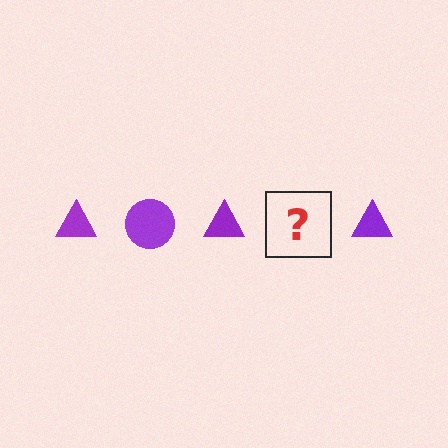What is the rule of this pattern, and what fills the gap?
The rule is that the pattern cycles through triangle, circle shapes in purple. The gap should be filled with a purple circle.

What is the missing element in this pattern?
The missing element is a purple circle.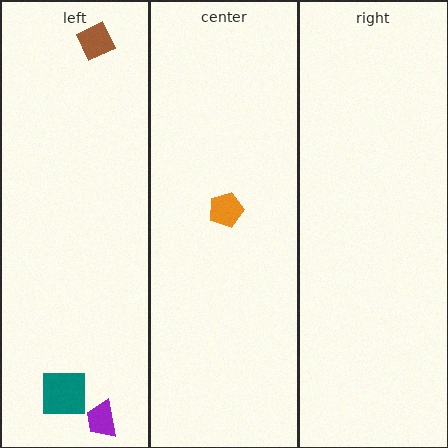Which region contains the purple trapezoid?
The left region.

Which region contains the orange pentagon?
The center region.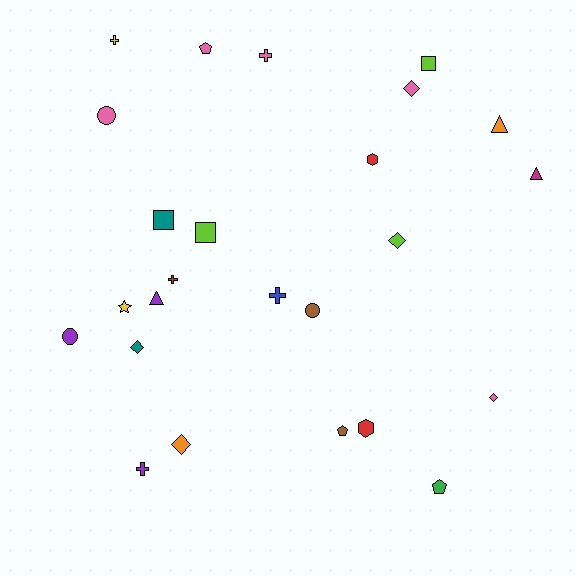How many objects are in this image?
There are 25 objects.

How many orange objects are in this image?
There are 2 orange objects.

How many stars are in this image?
There is 1 star.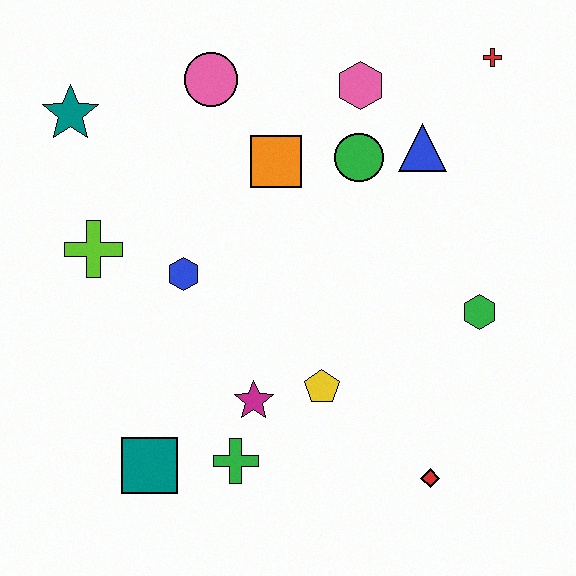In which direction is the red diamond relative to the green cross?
The red diamond is to the right of the green cross.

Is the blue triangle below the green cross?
No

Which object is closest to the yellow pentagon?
The magenta star is closest to the yellow pentagon.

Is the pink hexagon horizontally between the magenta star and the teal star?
No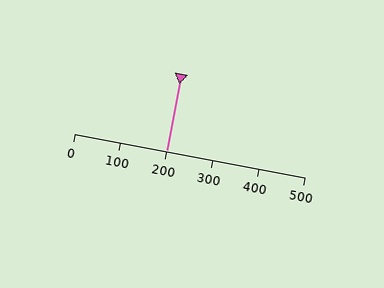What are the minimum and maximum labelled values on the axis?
The axis runs from 0 to 500.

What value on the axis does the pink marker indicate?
The marker indicates approximately 200.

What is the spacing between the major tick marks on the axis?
The major ticks are spaced 100 apart.